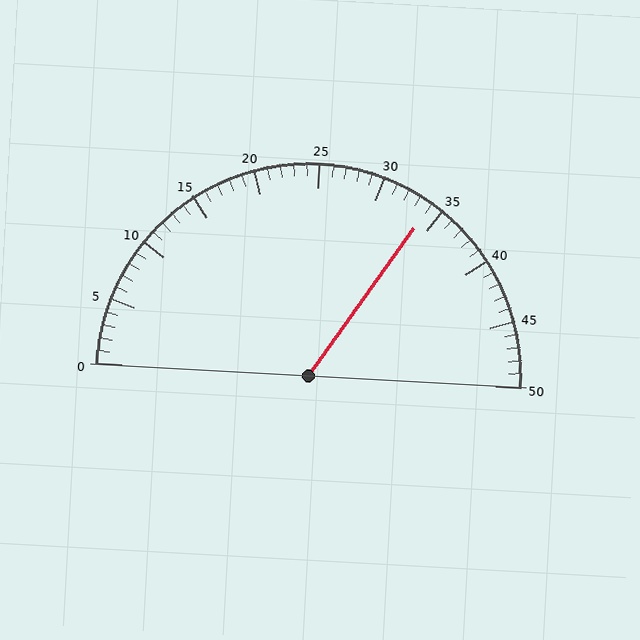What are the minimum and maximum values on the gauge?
The gauge ranges from 0 to 50.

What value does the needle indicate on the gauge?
The needle indicates approximately 34.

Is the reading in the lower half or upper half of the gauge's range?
The reading is in the upper half of the range (0 to 50).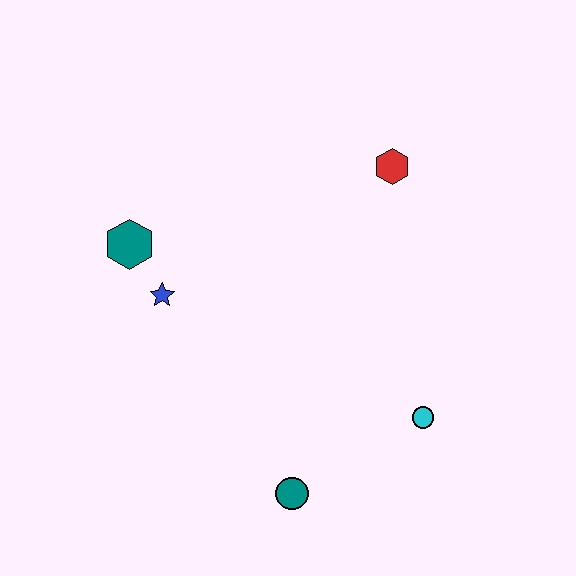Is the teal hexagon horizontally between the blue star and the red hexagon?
No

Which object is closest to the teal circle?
The cyan circle is closest to the teal circle.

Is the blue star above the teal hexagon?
No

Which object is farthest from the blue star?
The cyan circle is farthest from the blue star.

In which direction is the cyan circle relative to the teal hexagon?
The cyan circle is to the right of the teal hexagon.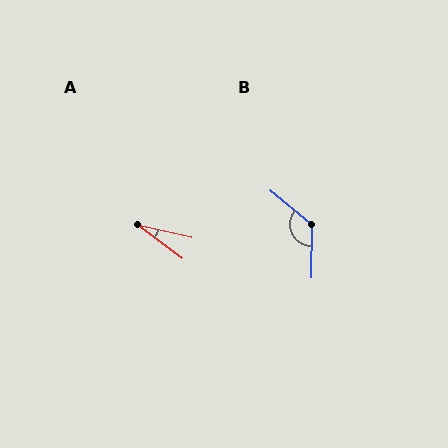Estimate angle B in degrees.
Approximately 129 degrees.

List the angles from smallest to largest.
A (24°), B (129°).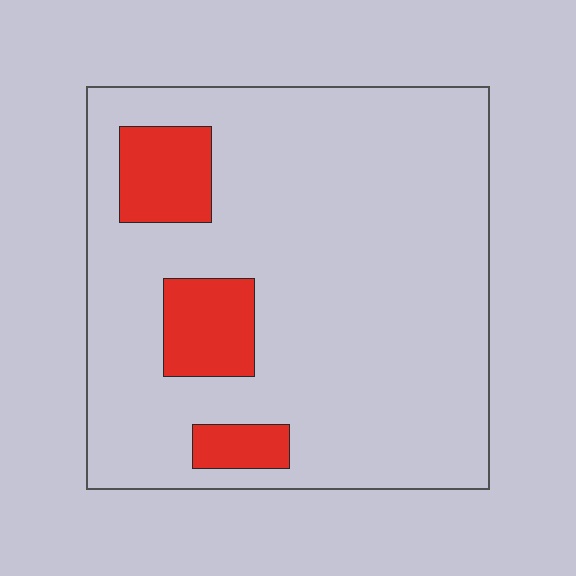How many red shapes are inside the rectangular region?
3.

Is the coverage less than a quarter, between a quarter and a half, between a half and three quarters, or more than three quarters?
Less than a quarter.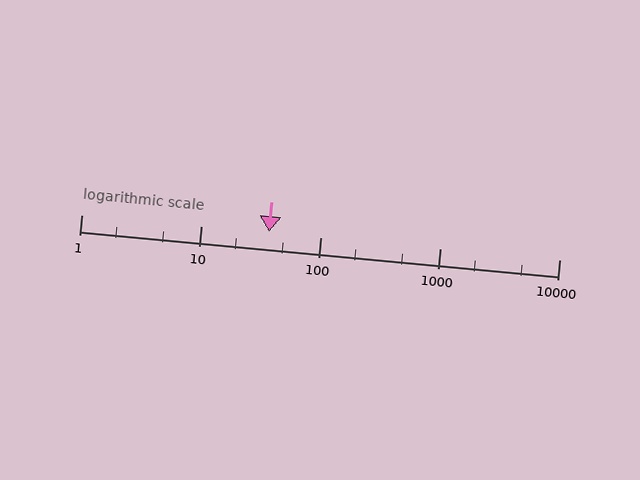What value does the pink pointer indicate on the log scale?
The pointer indicates approximately 37.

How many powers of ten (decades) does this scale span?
The scale spans 4 decades, from 1 to 10000.